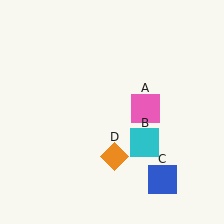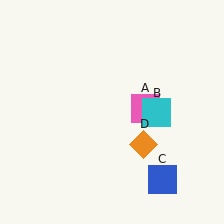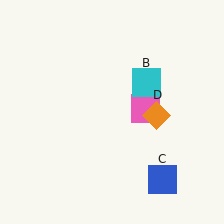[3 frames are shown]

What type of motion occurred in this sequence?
The cyan square (object B), orange diamond (object D) rotated counterclockwise around the center of the scene.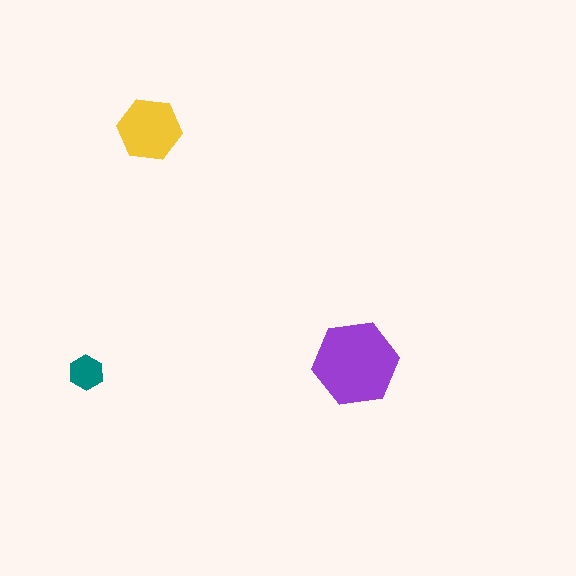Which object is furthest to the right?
The purple hexagon is rightmost.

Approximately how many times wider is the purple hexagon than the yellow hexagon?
About 1.5 times wider.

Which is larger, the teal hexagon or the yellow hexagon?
The yellow one.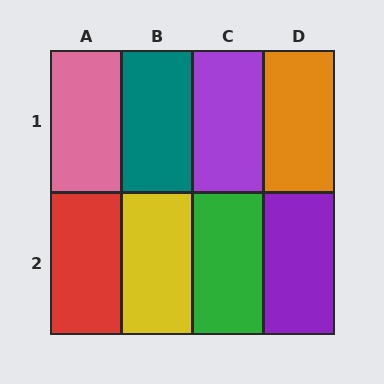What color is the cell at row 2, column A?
Red.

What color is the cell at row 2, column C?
Green.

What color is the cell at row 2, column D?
Purple.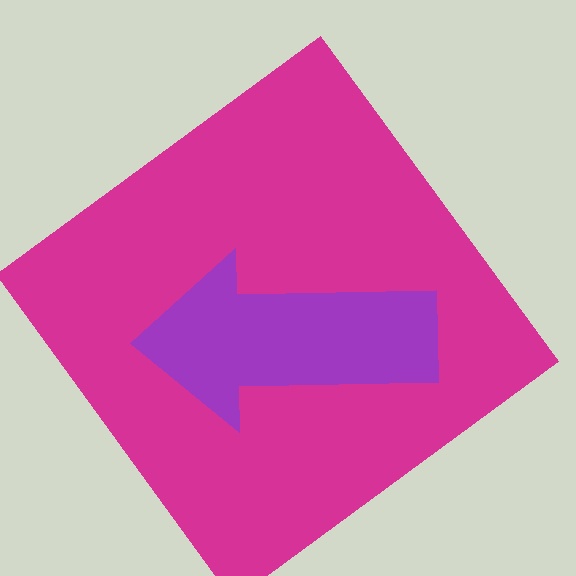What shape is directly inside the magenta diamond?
The purple arrow.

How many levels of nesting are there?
2.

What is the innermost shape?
The purple arrow.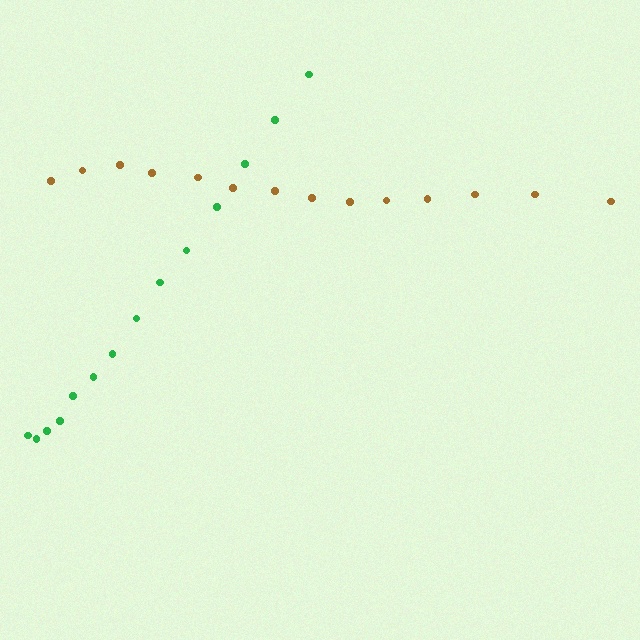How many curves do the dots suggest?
There are 2 distinct paths.